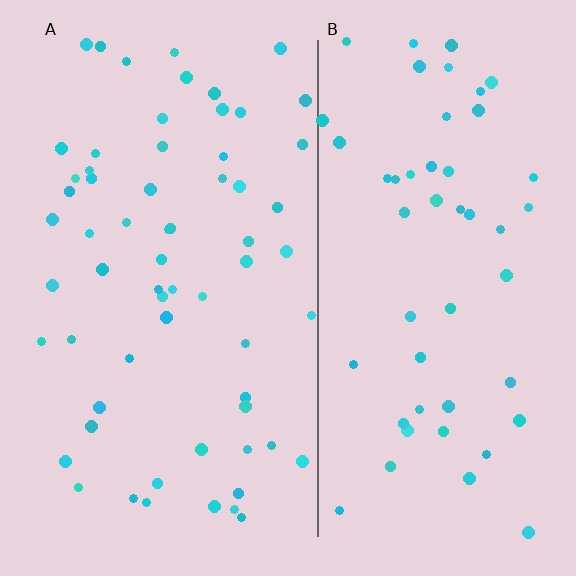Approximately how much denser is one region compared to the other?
Approximately 1.2× — region A over region B.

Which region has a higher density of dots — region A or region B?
A (the left).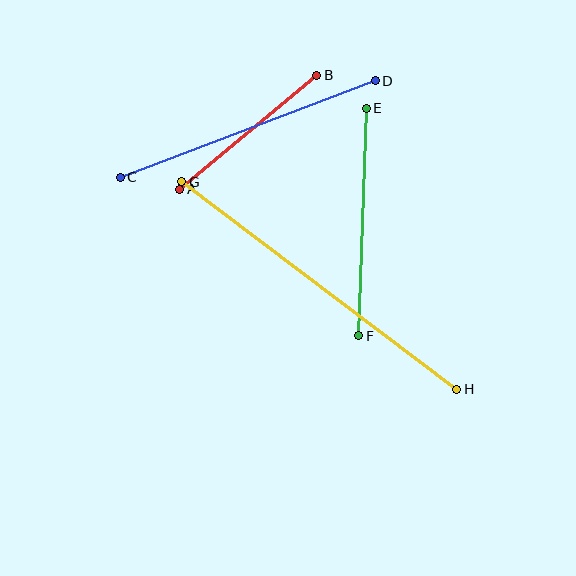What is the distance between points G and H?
The distance is approximately 345 pixels.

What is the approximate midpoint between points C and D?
The midpoint is at approximately (248, 129) pixels.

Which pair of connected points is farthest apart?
Points G and H are farthest apart.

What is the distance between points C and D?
The distance is approximately 272 pixels.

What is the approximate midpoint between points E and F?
The midpoint is at approximately (363, 222) pixels.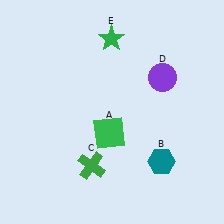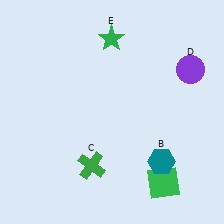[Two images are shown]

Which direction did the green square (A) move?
The green square (A) moved right.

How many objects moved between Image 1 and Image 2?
2 objects moved between the two images.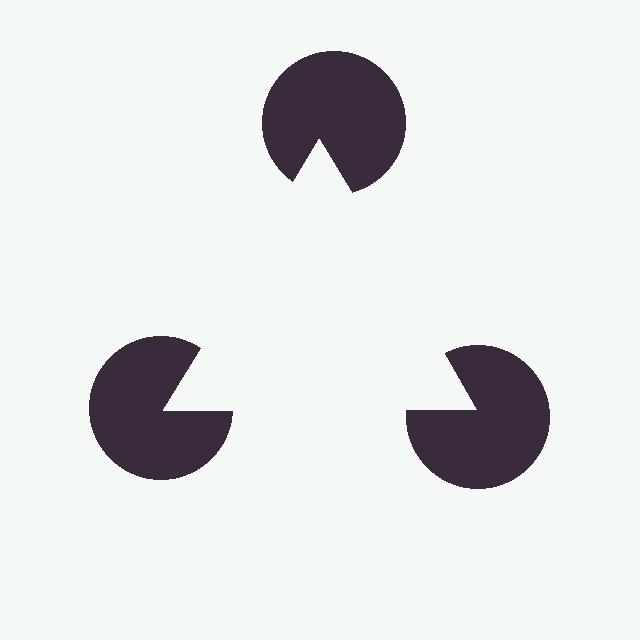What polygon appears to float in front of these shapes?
An illusory triangle — its edges are inferred from the aligned wedge cuts in the pac-man discs, not physically drawn.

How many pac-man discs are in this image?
There are 3 — one at each vertex of the illusory triangle.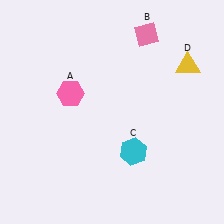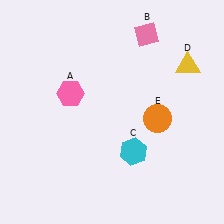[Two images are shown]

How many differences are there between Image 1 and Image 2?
There is 1 difference between the two images.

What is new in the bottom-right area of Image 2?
An orange circle (E) was added in the bottom-right area of Image 2.